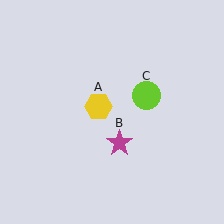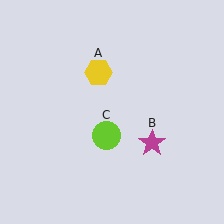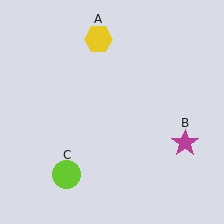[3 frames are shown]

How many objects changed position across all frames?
3 objects changed position: yellow hexagon (object A), magenta star (object B), lime circle (object C).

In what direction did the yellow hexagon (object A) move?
The yellow hexagon (object A) moved up.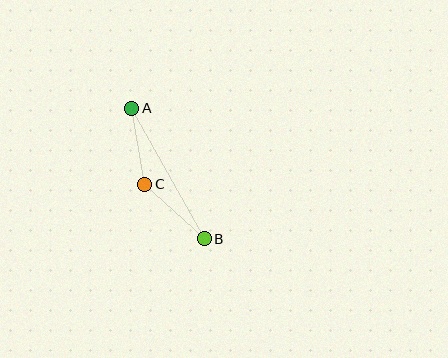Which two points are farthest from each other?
Points A and B are farthest from each other.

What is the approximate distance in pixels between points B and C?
The distance between B and C is approximately 81 pixels.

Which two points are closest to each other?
Points A and C are closest to each other.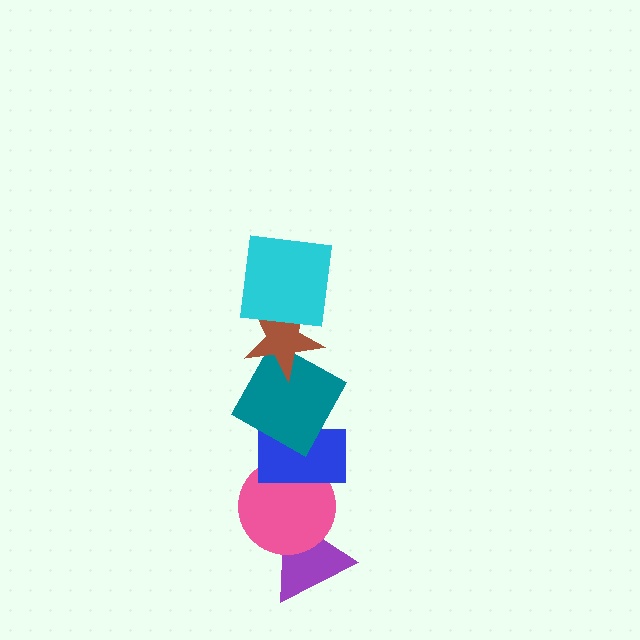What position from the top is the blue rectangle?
The blue rectangle is 4th from the top.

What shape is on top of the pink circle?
The blue rectangle is on top of the pink circle.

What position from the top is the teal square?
The teal square is 3rd from the top.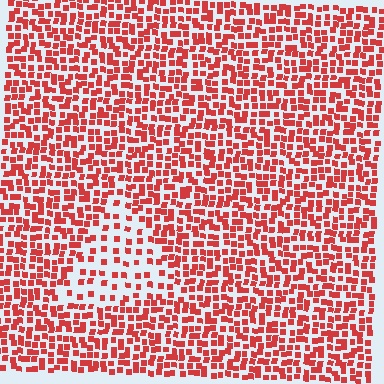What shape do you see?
I see a triangle.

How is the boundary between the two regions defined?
The boundary is defined by a change in element density (approximately 2.1x ratio). All elements are the same color, size, and shape.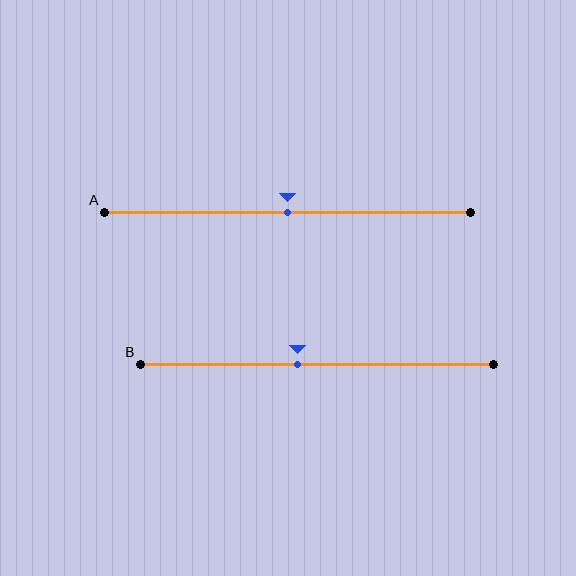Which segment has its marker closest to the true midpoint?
Segment A has its marker closest to the true midpoint.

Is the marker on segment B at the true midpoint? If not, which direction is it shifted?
No, the marker on segment B is shifted to the left by about 6% of the segment length.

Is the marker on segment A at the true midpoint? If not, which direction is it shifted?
Yes, the marker on segment A is at the true midpoint.